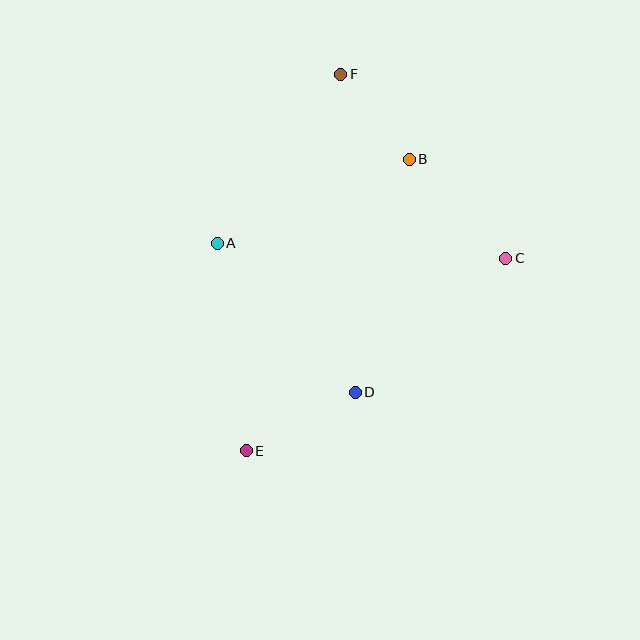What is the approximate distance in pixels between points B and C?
The distance between B and C is approximately 138 pixels.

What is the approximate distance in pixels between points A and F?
The distance between A and F is approximately 209 pixels.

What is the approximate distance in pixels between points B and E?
The distance between B and E is approximately 334 pixels.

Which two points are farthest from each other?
Points E and F are farthest from each other.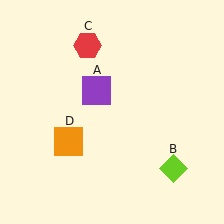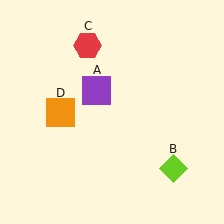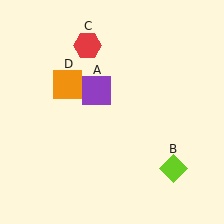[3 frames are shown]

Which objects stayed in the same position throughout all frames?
Purple square (object A) and lime diamond (object B) and red hexagon (object C) remained stationary.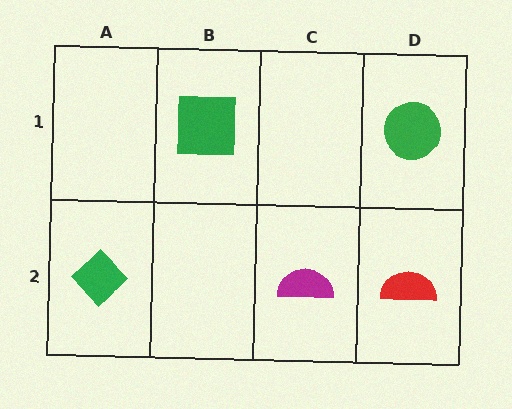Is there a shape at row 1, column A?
No, that cell is empty.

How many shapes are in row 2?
3 shapes.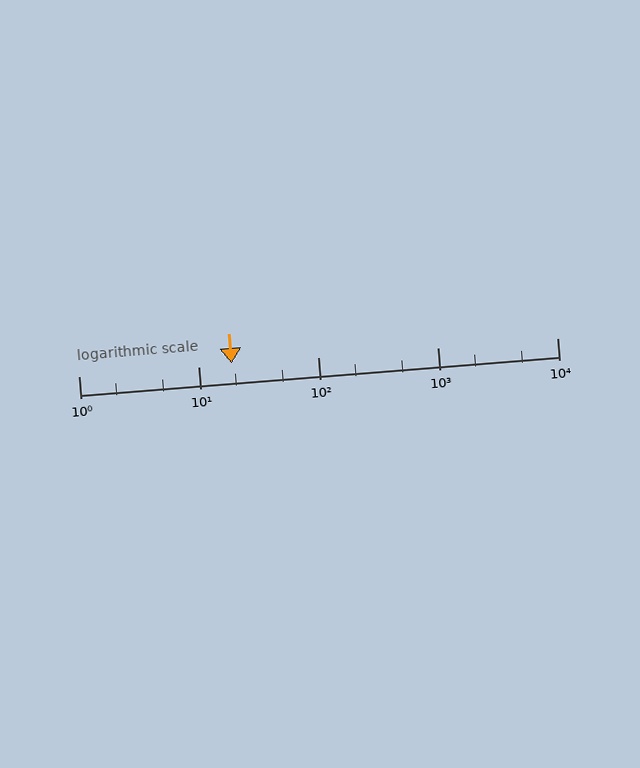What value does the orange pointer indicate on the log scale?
The pointer indicates approximately 19.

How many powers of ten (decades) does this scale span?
The scale spans 4 decades, from 1 to 10000.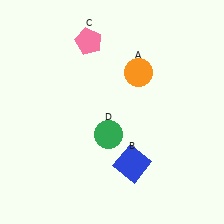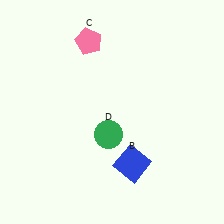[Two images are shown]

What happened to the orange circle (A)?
The orange circle (A) was removed in Image 2. It was in the top-right area of Image 1.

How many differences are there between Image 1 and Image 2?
There is 1 difference between the two images.